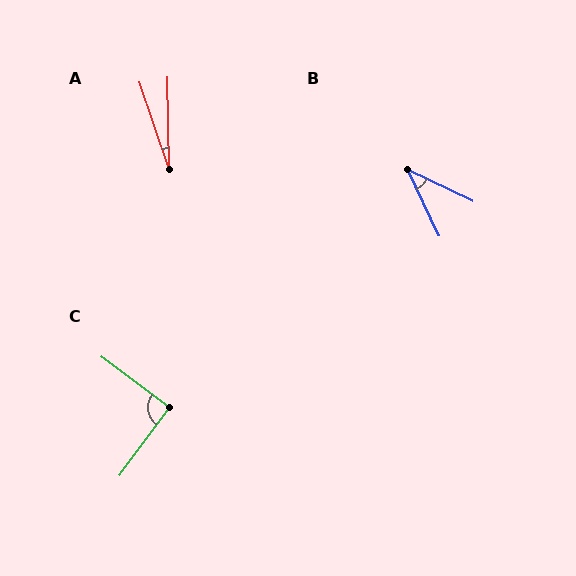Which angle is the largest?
C, at approximately 90 degrees.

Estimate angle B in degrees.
Approximately 39 degrees.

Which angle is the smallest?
A, at approximately 18 degrees.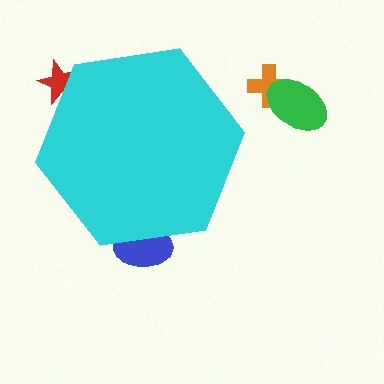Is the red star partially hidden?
Yes, the red star is partially hidden behind the cyan hexagon.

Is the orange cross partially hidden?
No, the orange cross is fully visible.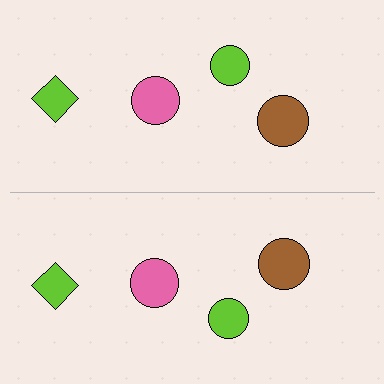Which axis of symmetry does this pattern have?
The pattern has a horizontal axis of symmetry running through the center of the image.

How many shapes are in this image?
There are 8 shapes in this image.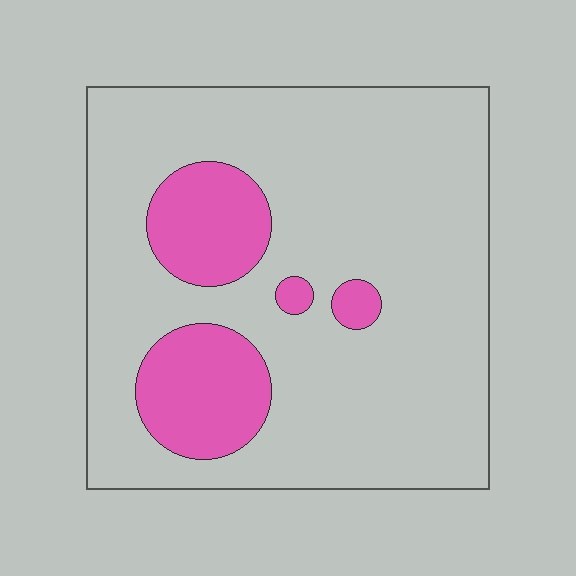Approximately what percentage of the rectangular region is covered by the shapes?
Approximately 20%.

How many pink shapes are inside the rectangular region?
4.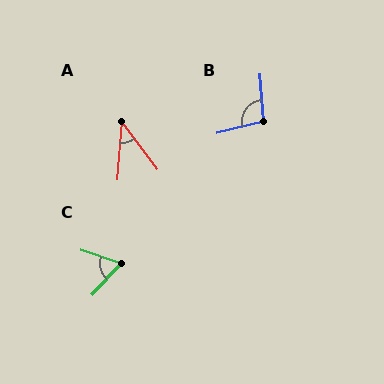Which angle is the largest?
B, at approximately 100 degrees.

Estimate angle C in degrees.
Approximately 66 degrees.